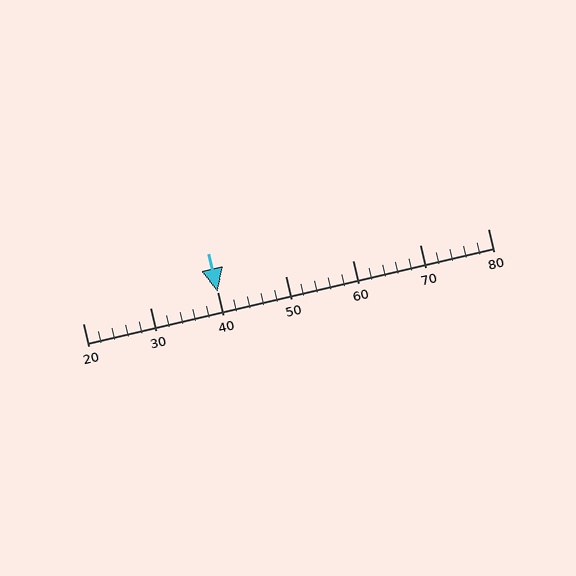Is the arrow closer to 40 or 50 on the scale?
The arrow is closer to 40.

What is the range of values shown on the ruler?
The ruler shows values from 20 to 80.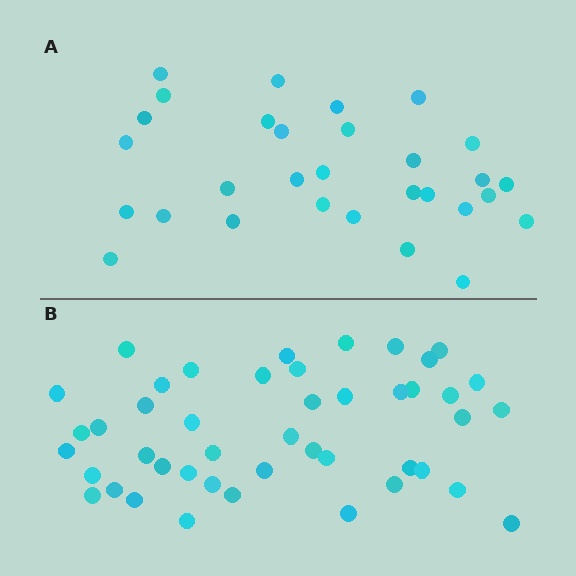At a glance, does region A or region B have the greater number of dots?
Region B (the bottom region) has more dots.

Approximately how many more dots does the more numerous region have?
Region B has approximately 15 more dots than region A.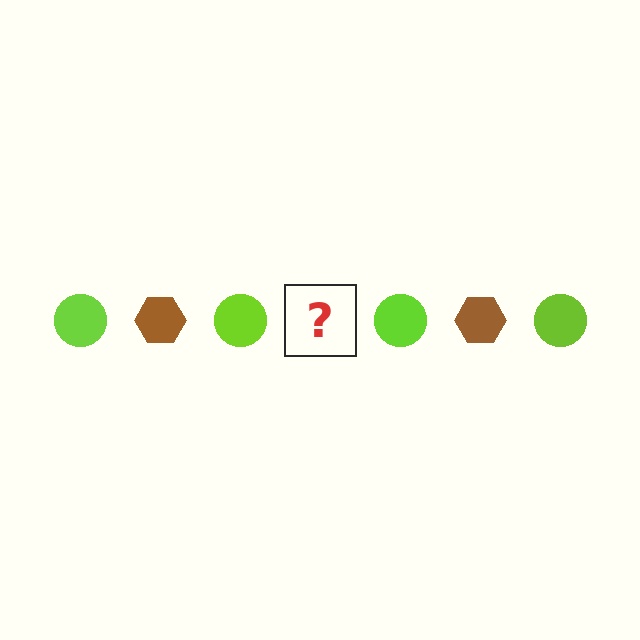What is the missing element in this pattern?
The missing element is a brown hexagon.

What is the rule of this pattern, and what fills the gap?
The rule is that the pattern alternates between lime circle and brown hexagon. The gap should be filled with a brown hexagon.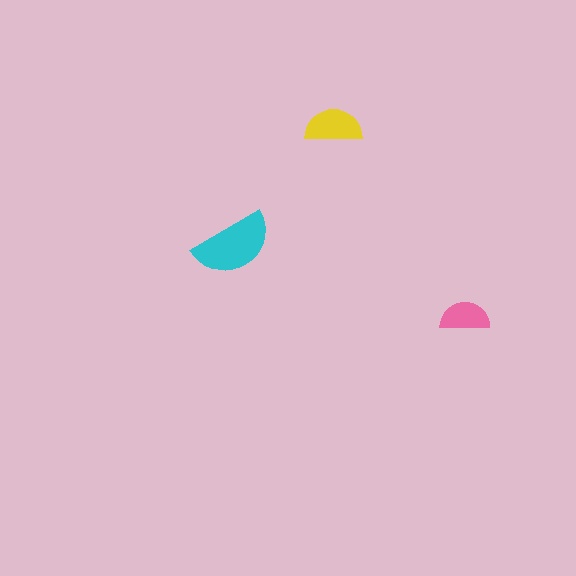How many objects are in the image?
There are 3 objects in the image.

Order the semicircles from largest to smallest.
the cyan one, the yellow one, the pink one.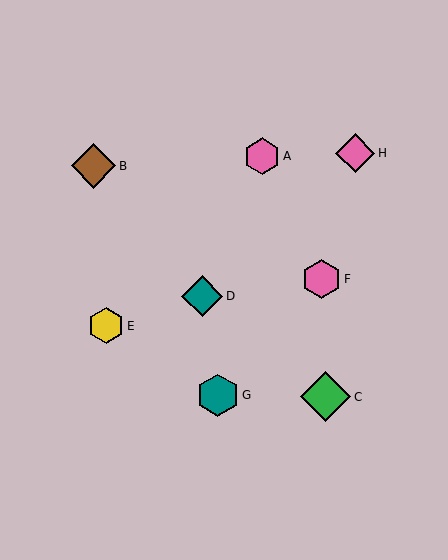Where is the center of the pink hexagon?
The center of the pink hexagon is at (262, 156).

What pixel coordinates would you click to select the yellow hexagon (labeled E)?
Click at (106, 326) to select the yellow hexagon E.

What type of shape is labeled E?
Shape E is a yellow hexagon.